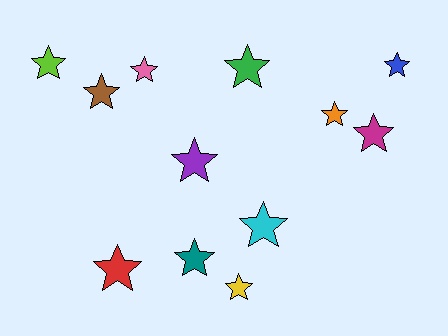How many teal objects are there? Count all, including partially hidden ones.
There is 1 teal object.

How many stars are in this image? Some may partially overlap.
There are 12 stars.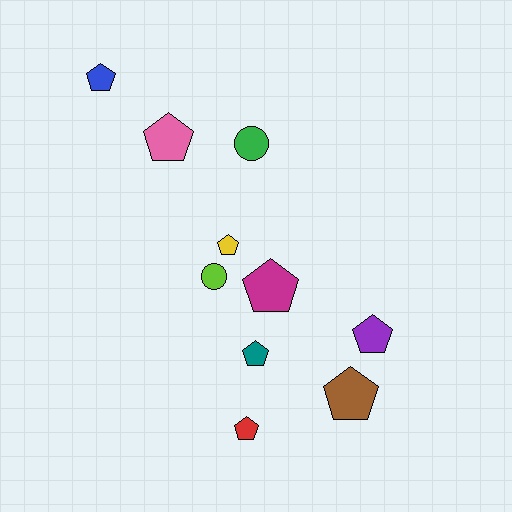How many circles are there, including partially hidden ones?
There are 2 circles.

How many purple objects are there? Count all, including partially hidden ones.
There is 1 purple object.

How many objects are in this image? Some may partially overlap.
There are 10 objects.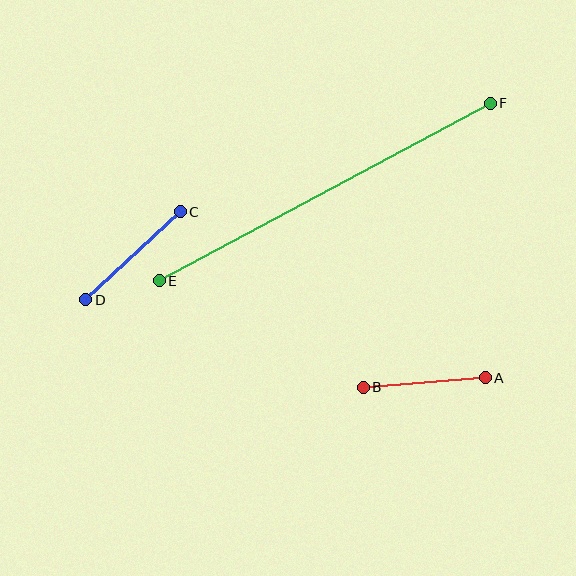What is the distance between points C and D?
The distance is approximately 129 pixels.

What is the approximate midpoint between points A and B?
The midpoint is at approximately (424, 382) pixels.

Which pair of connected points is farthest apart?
Points E and F are farthest apart.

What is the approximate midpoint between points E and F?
The midpoint is at approximately (325, 192) pixels.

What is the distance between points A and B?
The distance is approximately 123 pixels.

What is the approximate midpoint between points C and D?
The midpoint is at approximately (133, 256) pixels.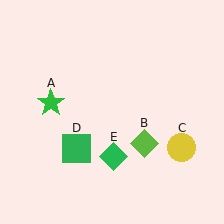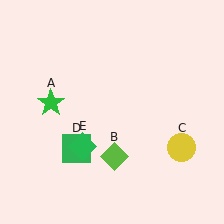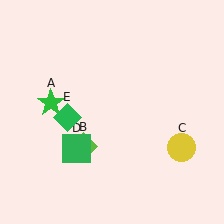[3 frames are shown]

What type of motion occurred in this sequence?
The lime diamond (object B), green diamond (object E) rotated clockwise around the center of the scene.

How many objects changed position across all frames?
2 objects changed position: lime diamond (object B), green diamond (object E).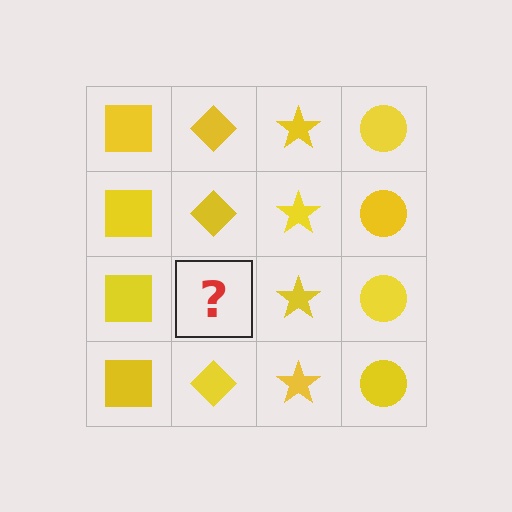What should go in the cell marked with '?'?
The missing cell should contain a yellow diamond.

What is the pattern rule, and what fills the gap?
The rule is that each column has a consistent shape. The gap should be filled with a yellow diamond.